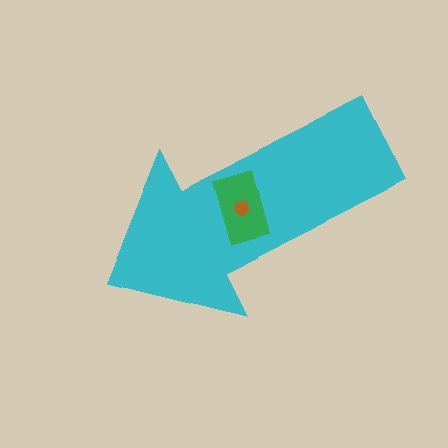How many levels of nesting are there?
3.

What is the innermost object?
The brown pentagon.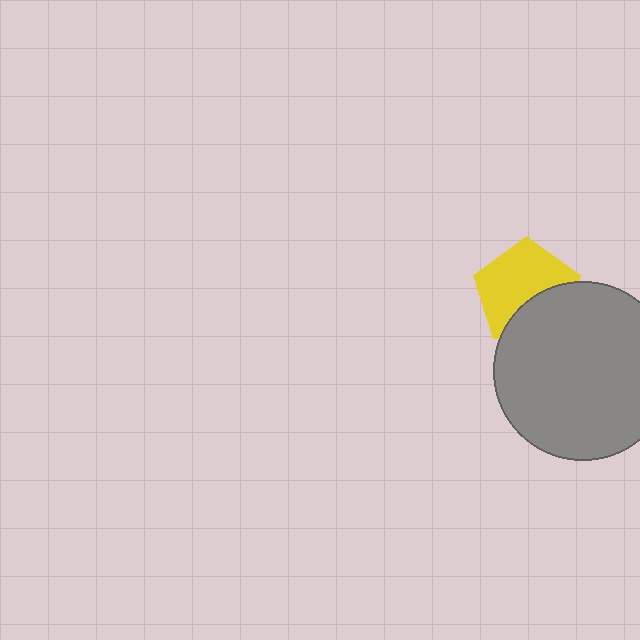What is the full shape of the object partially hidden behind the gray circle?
The partially hidden object is a yellow pentagon.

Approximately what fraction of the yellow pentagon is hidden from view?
Roughly 36% of the yellow pentagon is hidden behind the gray circle.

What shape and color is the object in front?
The object in front is a gray circle.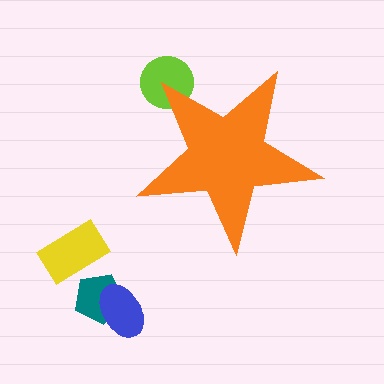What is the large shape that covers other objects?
An orange star.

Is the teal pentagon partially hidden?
No, the teal pentagon is fully visible.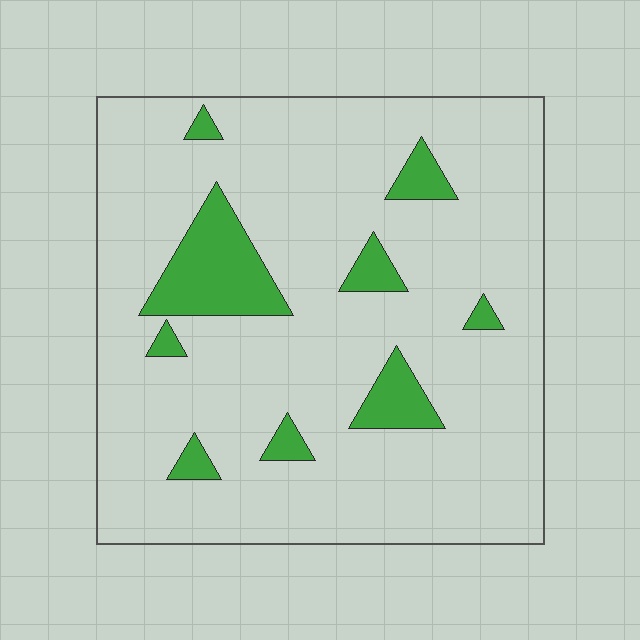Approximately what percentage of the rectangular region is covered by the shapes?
Approximately 10%.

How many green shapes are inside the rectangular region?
9.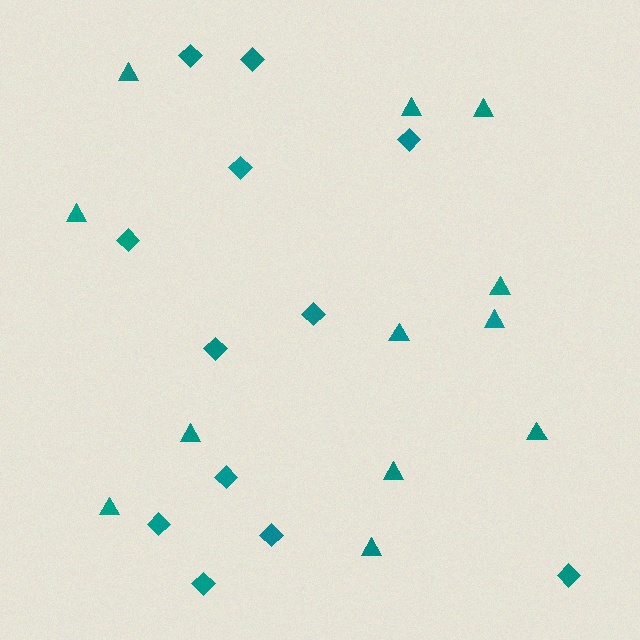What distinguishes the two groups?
There are 2 groups: one group of triangles (12) and one group of diamonds (12).